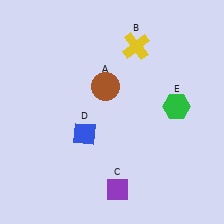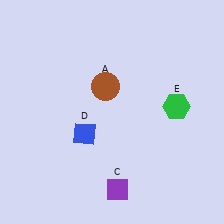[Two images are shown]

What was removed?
The yellow cross (B) was removed in Image 2.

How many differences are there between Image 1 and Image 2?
There is 1 difference between the two images.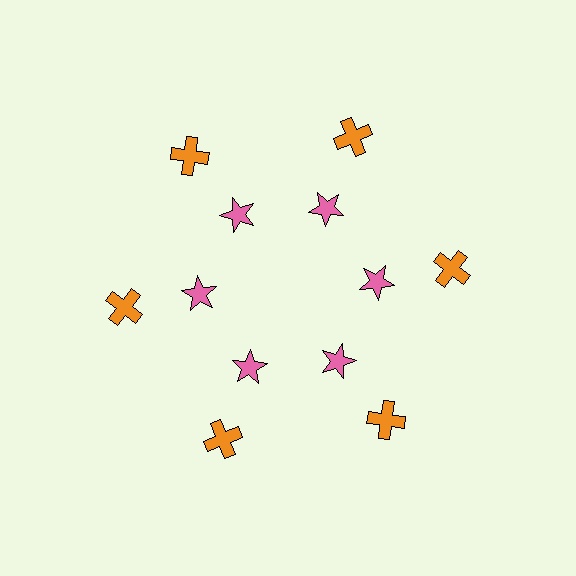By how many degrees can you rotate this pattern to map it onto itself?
The pattern maps onto itself every 60 degrees of rotation.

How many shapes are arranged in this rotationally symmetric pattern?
There are 12 shapes, arranged in 6 groups of 2.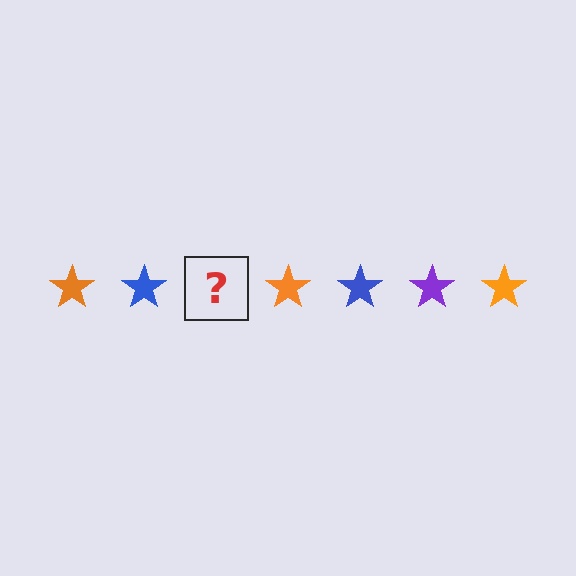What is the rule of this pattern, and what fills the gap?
The rule is that the pattern cycles through orange, blue, purple stars. The gap should be filled with a purple star.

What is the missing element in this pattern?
The missing element is a purple star.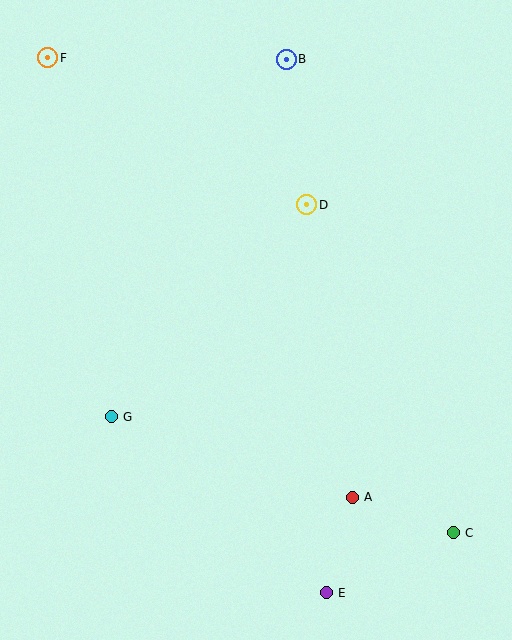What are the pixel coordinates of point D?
Point D is at (307, 205).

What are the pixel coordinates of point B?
Point B is at (286, 59).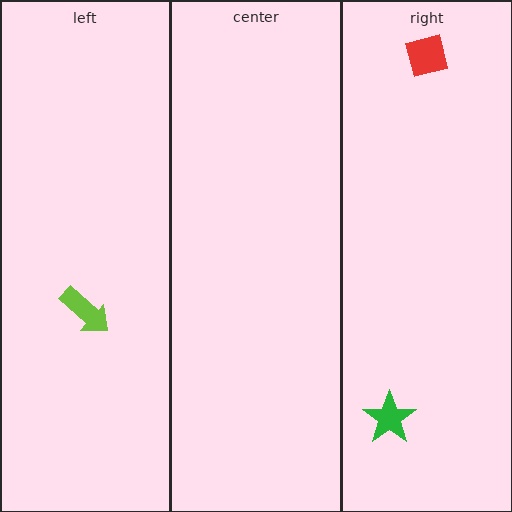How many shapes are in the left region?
1.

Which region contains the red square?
The right region.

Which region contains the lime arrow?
The left region.